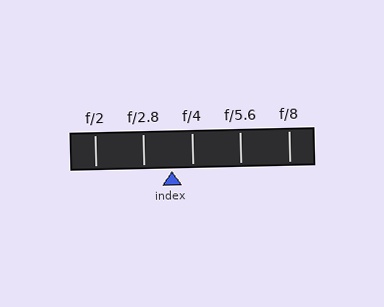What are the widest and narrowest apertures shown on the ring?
The widest aperture shown is f/2 and the narrowest is f/8.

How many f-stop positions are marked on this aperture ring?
There are 5 f-stop positions marked.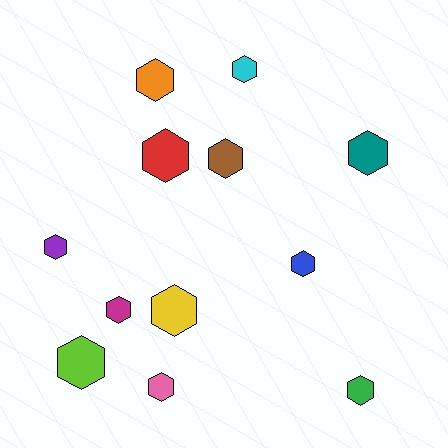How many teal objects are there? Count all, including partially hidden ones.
There is 1 teal object.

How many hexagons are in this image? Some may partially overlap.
There are 12 hexagons.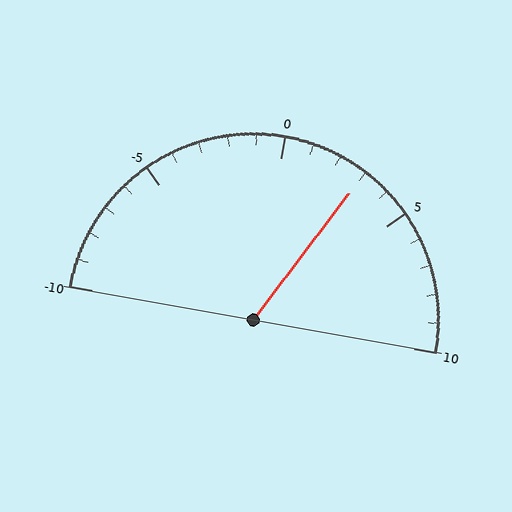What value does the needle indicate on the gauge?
The needle indicates approximately 3.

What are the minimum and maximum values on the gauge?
The gauge ranges from -10 to 10.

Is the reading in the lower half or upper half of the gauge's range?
The reading is in the upper half of the range (-10 to 10).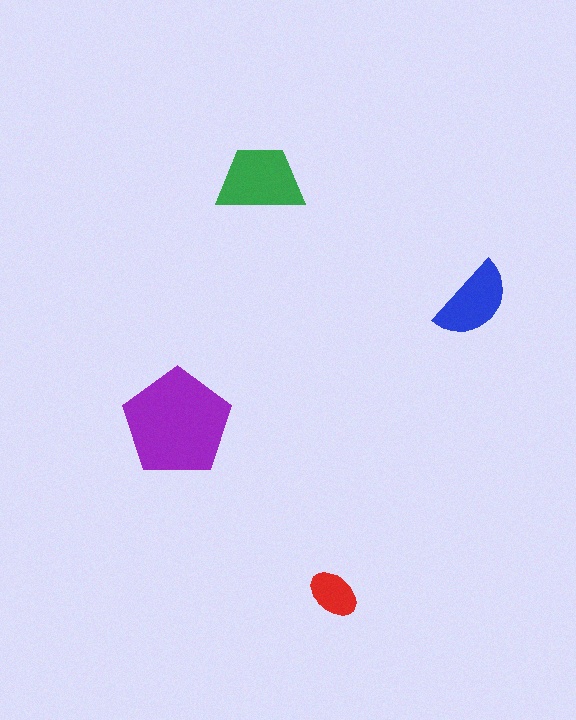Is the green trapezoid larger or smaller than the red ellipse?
Larger.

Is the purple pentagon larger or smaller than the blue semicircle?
Larger.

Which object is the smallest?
The red ellipse.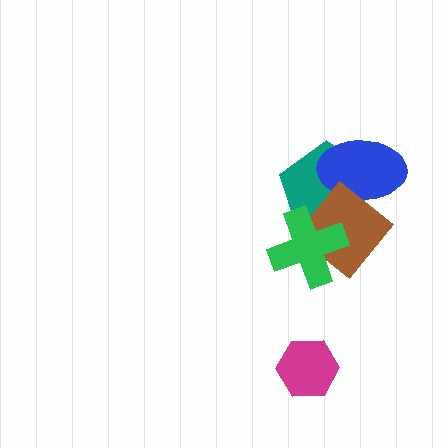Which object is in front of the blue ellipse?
The brown diamond is in front of the blue ellipse.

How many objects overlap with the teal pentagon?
3 objects overlap with the teal pentagon.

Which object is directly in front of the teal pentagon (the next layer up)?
The blue ellipse is directly in front of the teal pentagon.